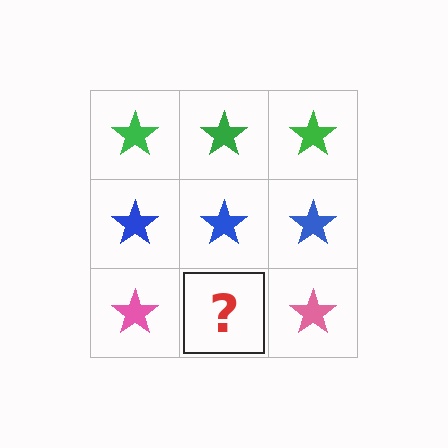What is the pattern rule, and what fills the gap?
The rule is that each row has a consistent color. The gap should be filled with a pink star.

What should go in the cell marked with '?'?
The missing cell should contain a pink star.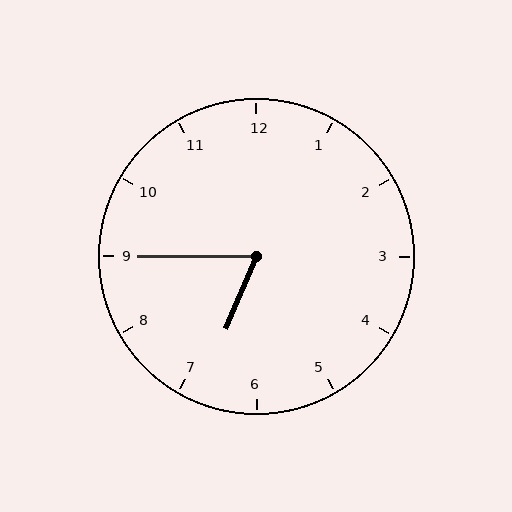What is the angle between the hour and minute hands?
Approximately 68 degrees.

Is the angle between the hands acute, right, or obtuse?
It is acute.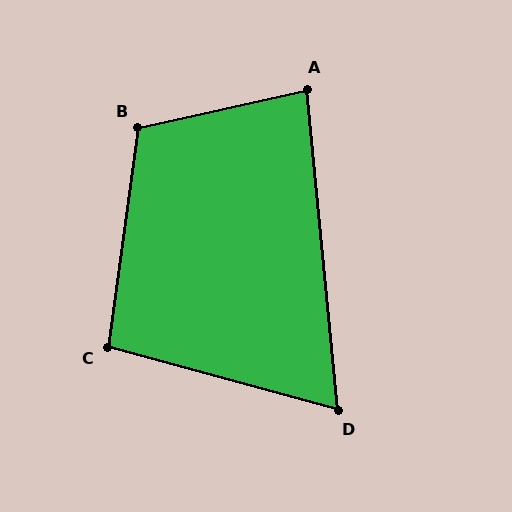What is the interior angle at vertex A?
Approximately 83 degrees (acute).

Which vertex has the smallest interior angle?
D, at approximately 69 degrees.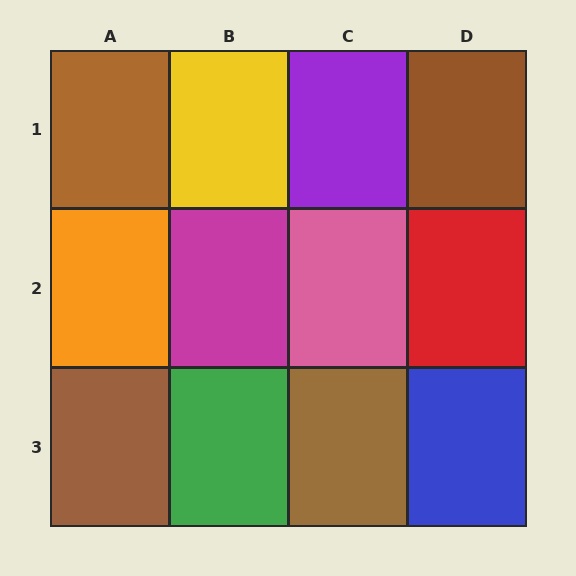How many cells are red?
1 cell is red.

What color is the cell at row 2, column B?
Magenta.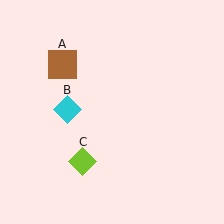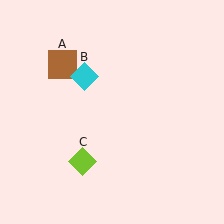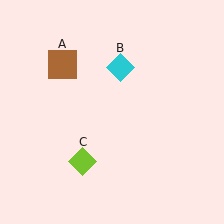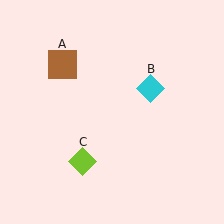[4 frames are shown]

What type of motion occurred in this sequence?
The cyan diamond (object B) rotated clockwise around the center of the scene.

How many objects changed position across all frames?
1 object changed position: cyan diamond (object B).